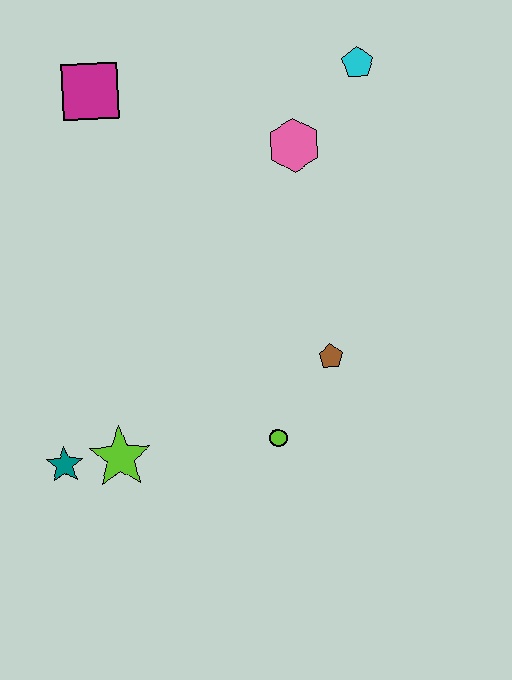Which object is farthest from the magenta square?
The lime circle is farthest from the magenta square.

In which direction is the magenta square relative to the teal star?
The magenta square is above the teal star.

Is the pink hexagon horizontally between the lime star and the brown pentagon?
Yes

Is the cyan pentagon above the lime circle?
Yes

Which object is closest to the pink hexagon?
The cyan pentagon is closest to the pink hexagon.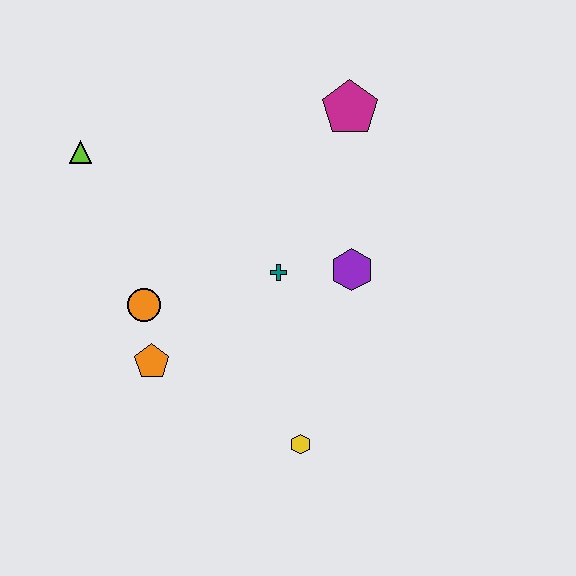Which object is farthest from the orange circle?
The magenta pentagon is farthest from the orange circle.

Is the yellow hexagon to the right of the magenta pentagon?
No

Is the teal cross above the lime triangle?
No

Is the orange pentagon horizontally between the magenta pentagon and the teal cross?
No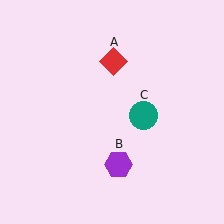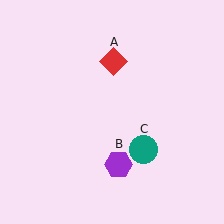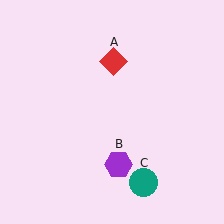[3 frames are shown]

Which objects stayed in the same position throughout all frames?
Red diamond (object A) and purple hexagon (object B) remained stationary.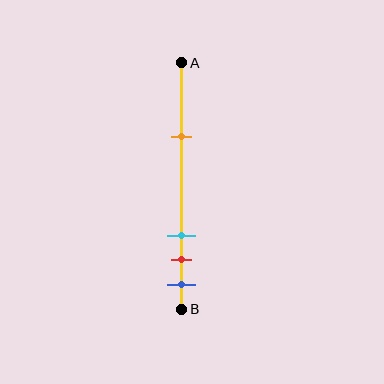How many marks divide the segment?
There are 4 marks dividing the segment.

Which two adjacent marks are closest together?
The red and blue marks are the closest adjacent pair.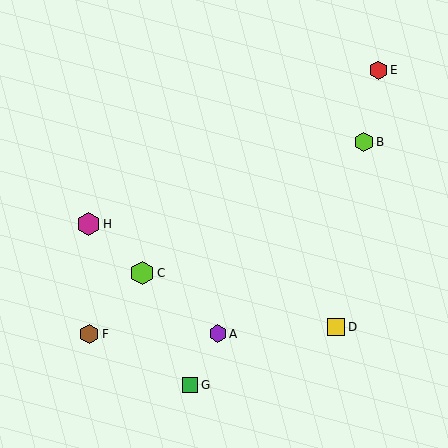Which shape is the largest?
The lime hexagon (labeled C) is the largest.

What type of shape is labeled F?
Shape F is a brown hexagon.